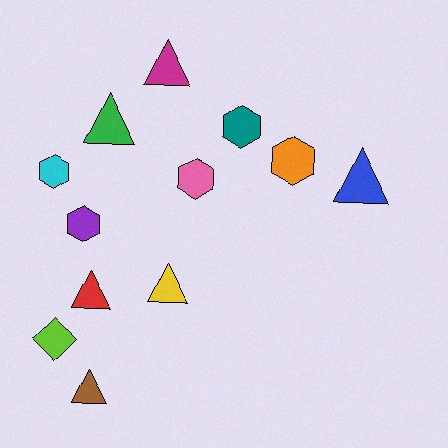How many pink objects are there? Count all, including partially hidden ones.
There is 1 pink object.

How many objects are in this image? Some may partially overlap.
There are 12 objects.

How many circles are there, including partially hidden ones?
There are no circles.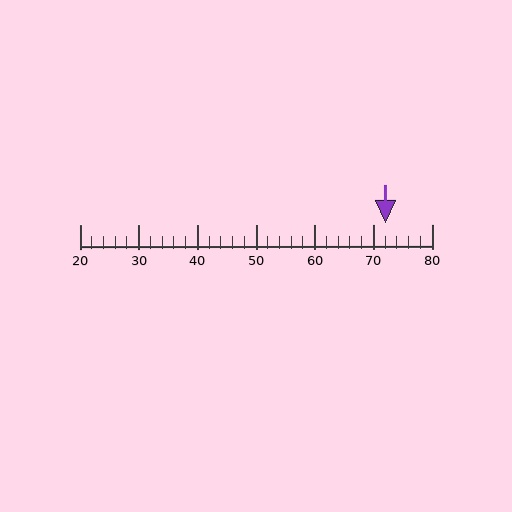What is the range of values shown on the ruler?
The ruler shows values from 20 to 80.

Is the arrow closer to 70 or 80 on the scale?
The arrow is closer to 70.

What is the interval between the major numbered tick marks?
The major tick marks are spaced 10 units apart.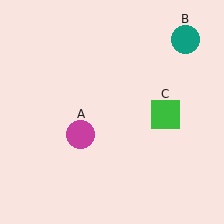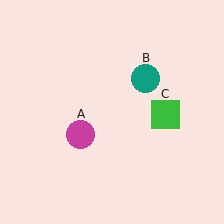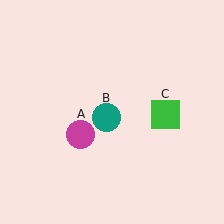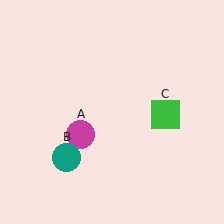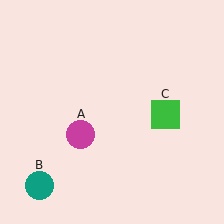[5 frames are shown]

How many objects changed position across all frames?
1 object changed position: teal circle (object B).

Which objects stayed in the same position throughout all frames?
Magenta circle (object A) and green square (object C) remained stationary.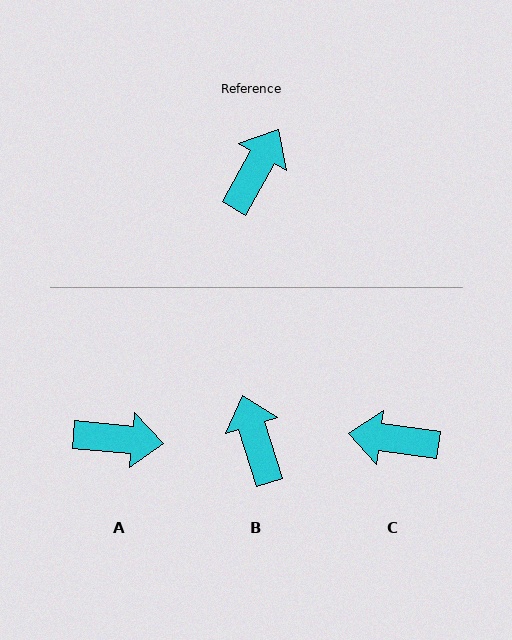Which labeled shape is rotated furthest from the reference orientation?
C, about 112 degrees away.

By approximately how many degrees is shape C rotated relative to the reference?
Approximately 112 degrees counter-clockwise.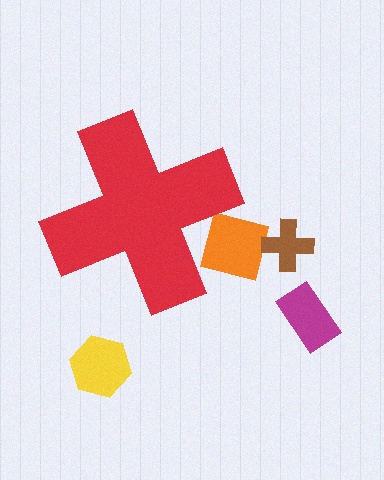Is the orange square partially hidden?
Yes, the orange square is partially hidden behind the red cross.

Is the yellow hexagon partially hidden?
No, the yellow hexagon is fully visible.